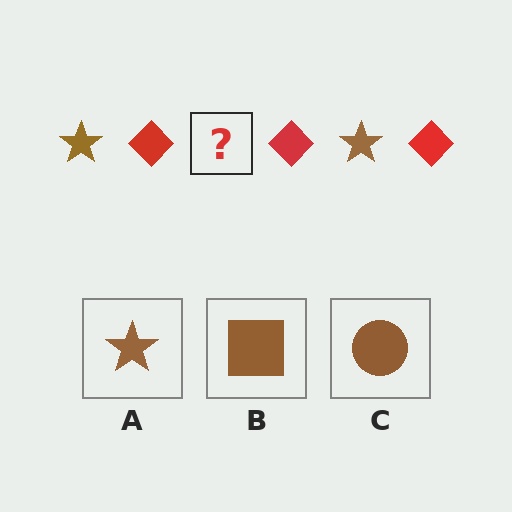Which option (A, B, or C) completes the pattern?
A.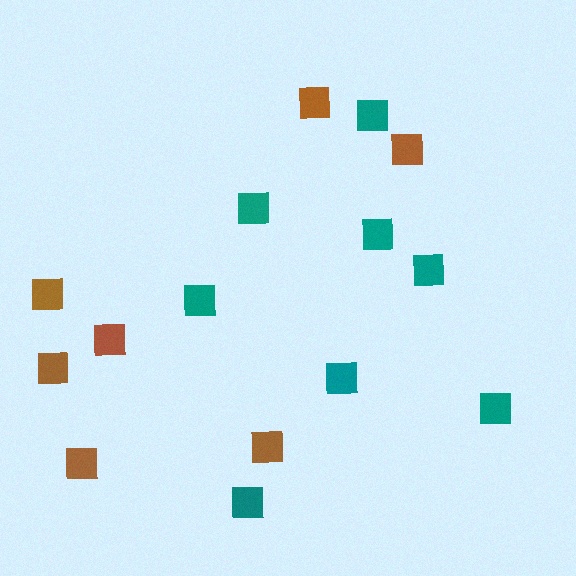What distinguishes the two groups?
There are 2 groups: one group of brown squares (7) and one group of teal squares (8).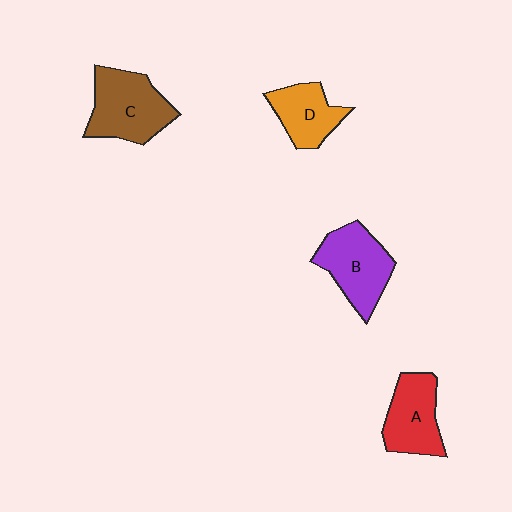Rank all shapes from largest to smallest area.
From largest to smallest: C (brown), B (purple), A (red), D (orange).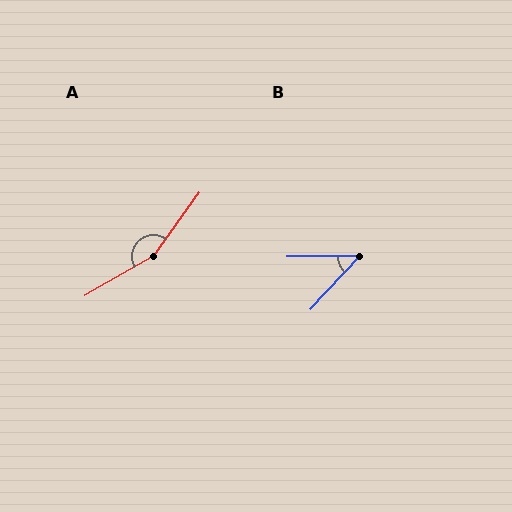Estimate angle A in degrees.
Approximately 156 degrees.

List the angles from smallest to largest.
B (46°), A (156°).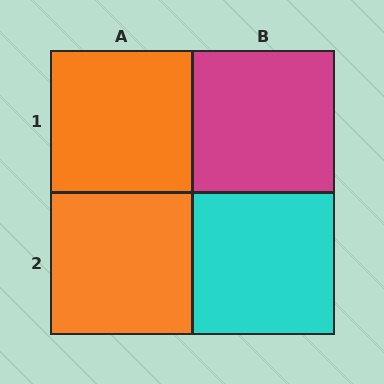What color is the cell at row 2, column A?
Orange.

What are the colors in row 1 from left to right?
Orange, magenta.